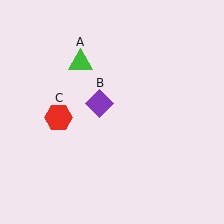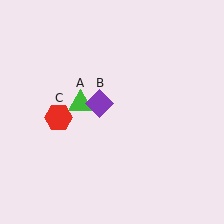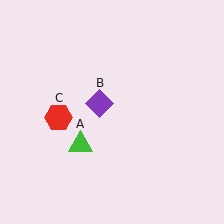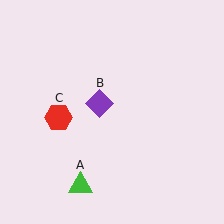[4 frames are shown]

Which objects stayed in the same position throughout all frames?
Purple diamond (object B) and red hexagon (object C) remained stationary.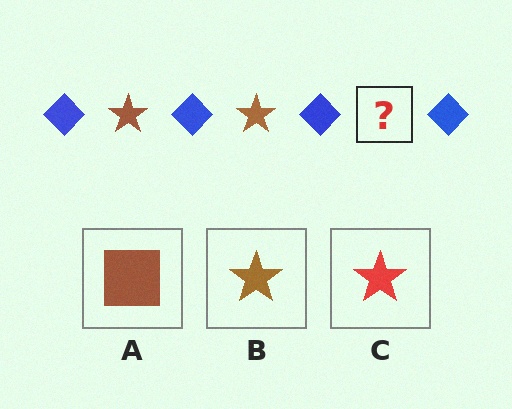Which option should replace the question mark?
Option B.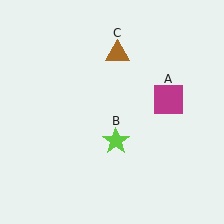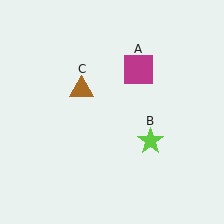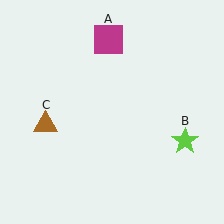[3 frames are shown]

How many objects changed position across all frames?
3 objects changed position: magenta square (object A), lime star (object B), brown triangle (object C).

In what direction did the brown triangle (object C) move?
The brown triangle (object C) moved down and to the left.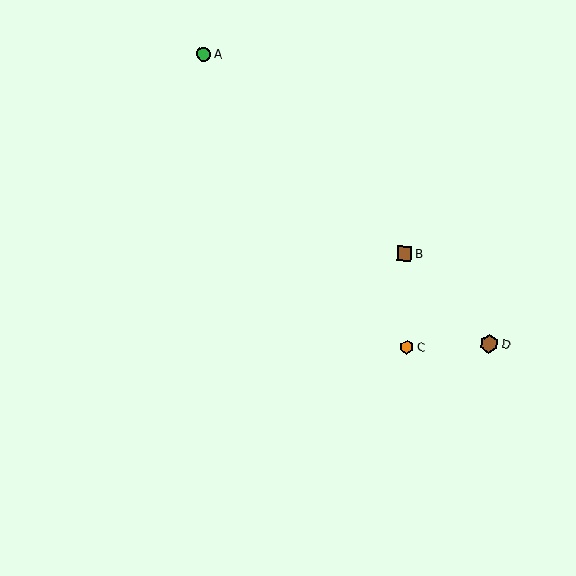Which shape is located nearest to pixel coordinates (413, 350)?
The orange hexagon (labeled C) at (407, 347) is nearest to that location.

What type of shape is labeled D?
Shape D is a brown hexagon.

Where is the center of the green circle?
The center of the green circle is at (204, 54).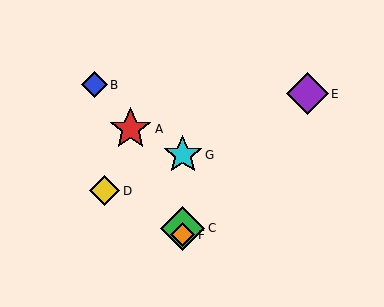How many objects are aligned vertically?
3 objects (C, F, G) are aligned vertically.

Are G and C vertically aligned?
Yes, both are at x≈183.